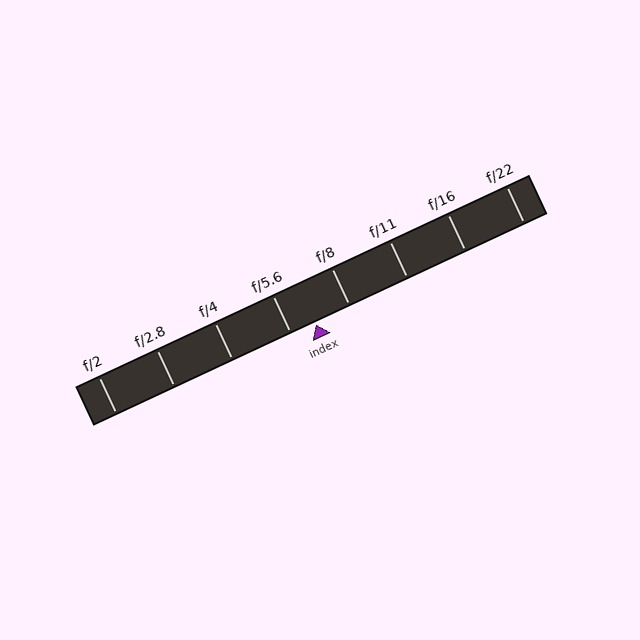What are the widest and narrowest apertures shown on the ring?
The widest aperture shown is f/2 and the narrowest is f/22.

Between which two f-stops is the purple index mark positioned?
The index mark is between f/5.6 and f/8.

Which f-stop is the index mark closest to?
The index mark is closest to f/5.6.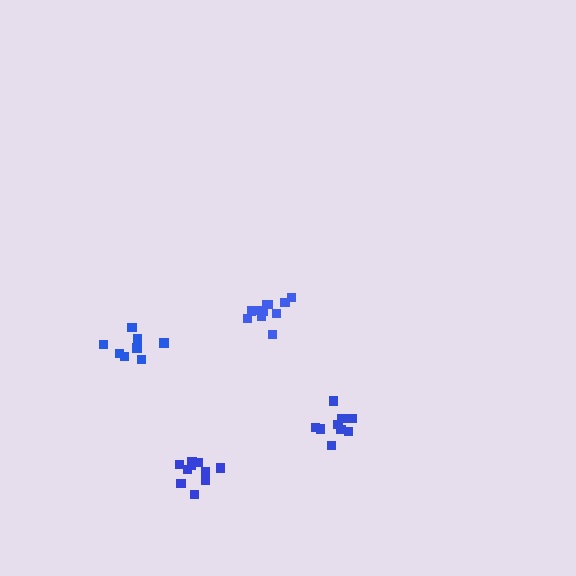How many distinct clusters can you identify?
There are 4 distinct clusters.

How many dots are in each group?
Group 1: 10 dots, Group 2: 8 dots, Group 3: 11 dots, Group 4: 9 dots (38 total).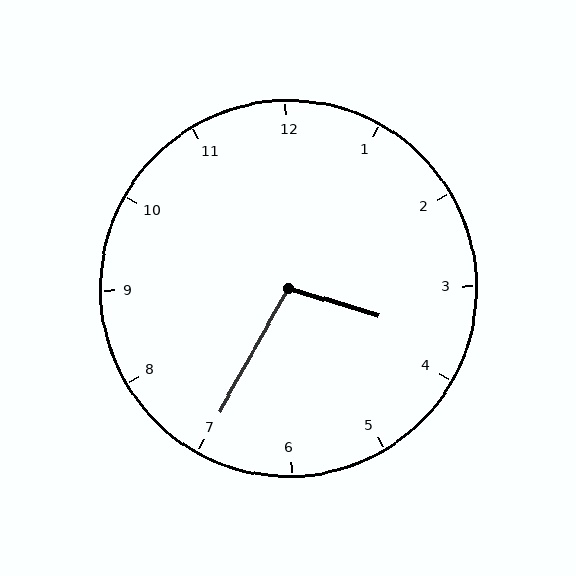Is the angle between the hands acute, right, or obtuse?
It is obtuse.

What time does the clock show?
3:35.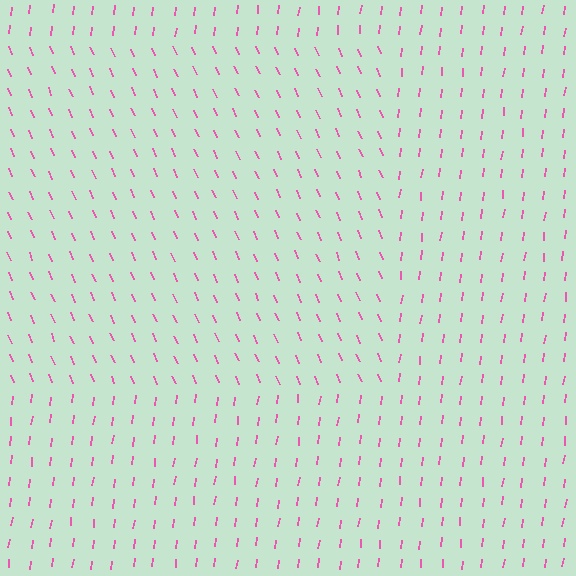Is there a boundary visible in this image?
Yes, there is a texture boundary formed by a change in line orientation.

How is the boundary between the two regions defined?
The boundary is defined purely by a change in line orientation (approximately 31 degrees difference). All lines are the same color and thickness.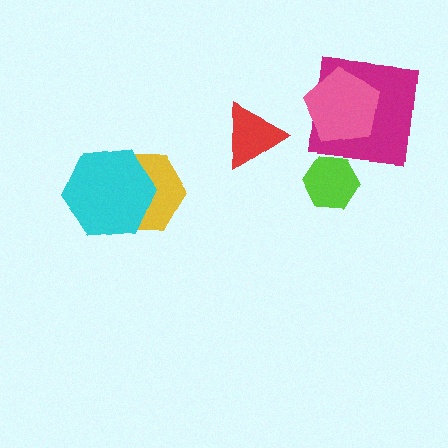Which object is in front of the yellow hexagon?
The cyan hexagon is in front of the yellow hexagon.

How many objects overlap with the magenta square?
1 object overlaps with the magenta square.